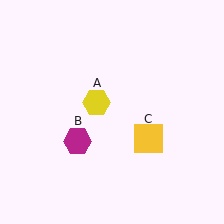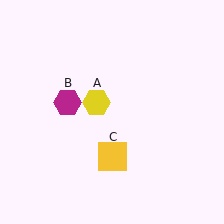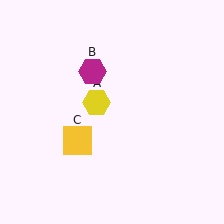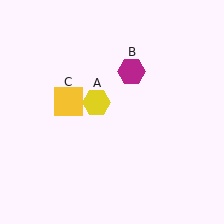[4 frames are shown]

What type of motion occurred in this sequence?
The magenta hexagon (object B), yellow square (object C) rotated clockwise around the center of the scene.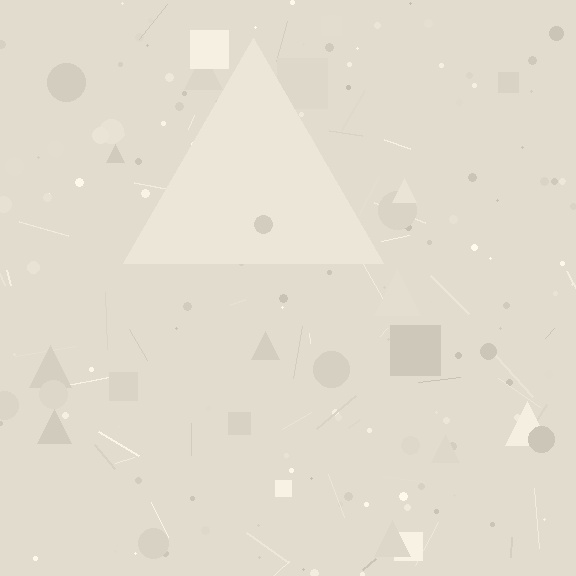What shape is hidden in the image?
A triangle is hidden in the image.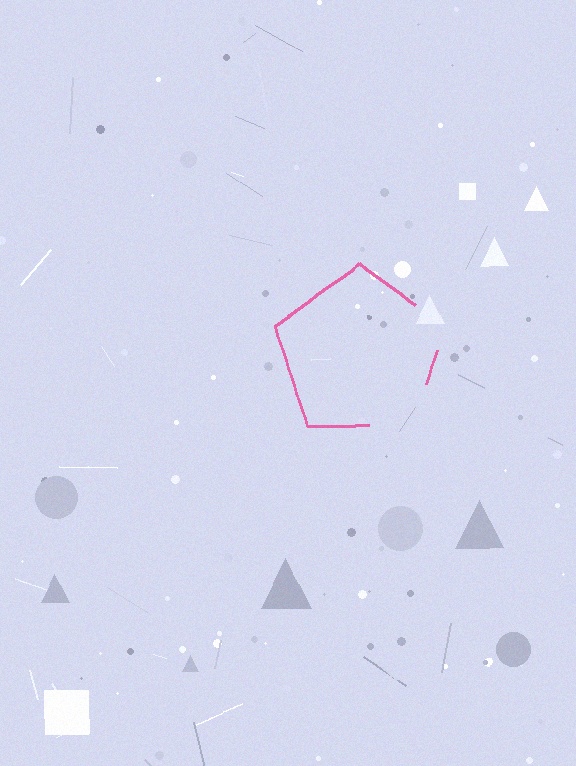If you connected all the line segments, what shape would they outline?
They would outline a pentagon.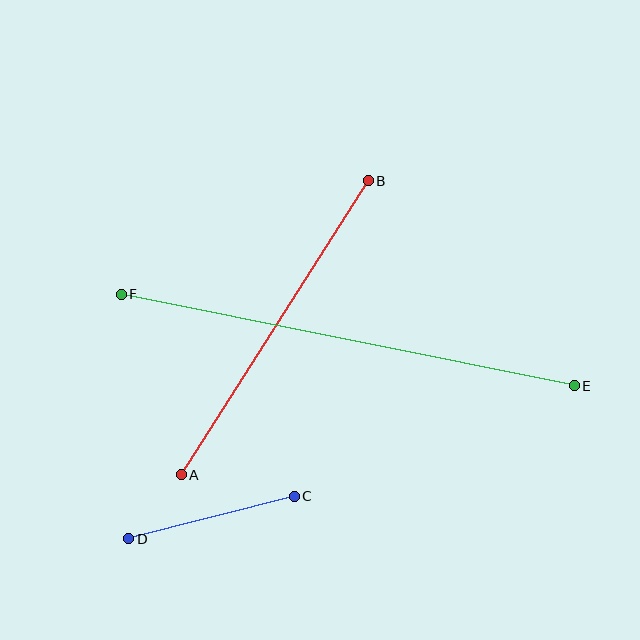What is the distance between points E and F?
The distance is approximately 462 pixels.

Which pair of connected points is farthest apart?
Points E and F are farthest apart.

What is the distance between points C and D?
The distance is approximately 170 pixels.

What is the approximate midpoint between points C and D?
The midpoint is at approximately (212, 518) pixels.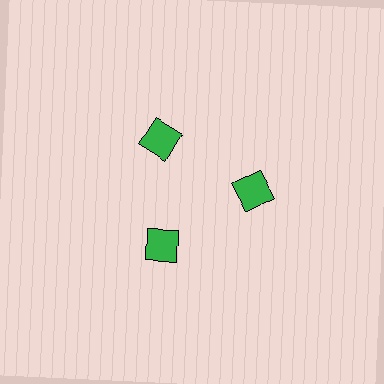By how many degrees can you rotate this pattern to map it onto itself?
The pattern maps onto itself every 120 degrees of rotation.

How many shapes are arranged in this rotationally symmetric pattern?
There are 3 shapes, arranged in 3 groups of 1.